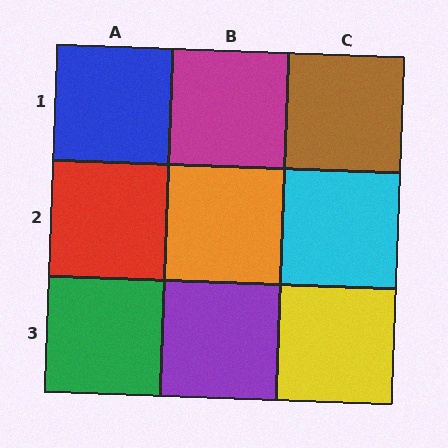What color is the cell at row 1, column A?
Blue.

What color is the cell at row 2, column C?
Cyan.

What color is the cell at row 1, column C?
Brown.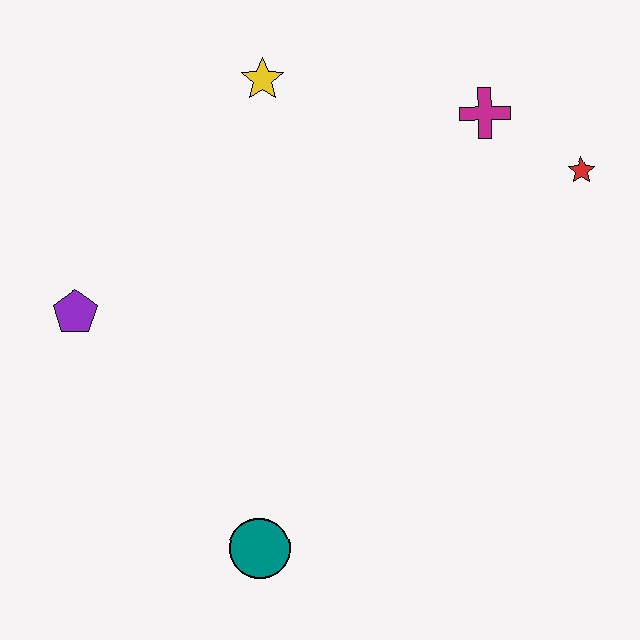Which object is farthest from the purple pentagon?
The red star is farthest from the purple pentagon.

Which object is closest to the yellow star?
The magenta cross is closest to the yellow star.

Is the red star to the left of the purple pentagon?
No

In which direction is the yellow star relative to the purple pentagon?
The yellow star is above the purple pentagon.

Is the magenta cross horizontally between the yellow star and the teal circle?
No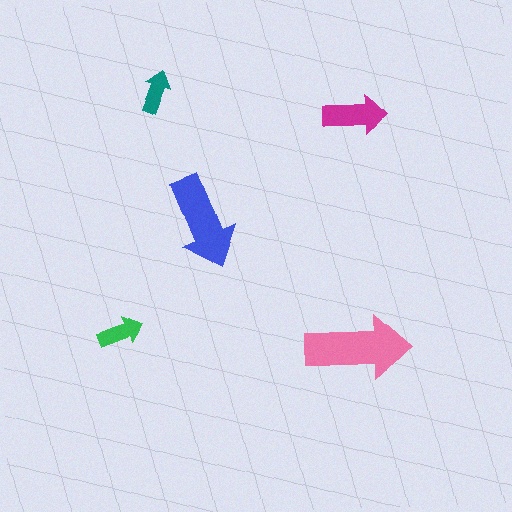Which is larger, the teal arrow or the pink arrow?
The pink one.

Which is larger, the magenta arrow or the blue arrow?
The blue one.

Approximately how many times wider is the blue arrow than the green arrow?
About 2 times wider.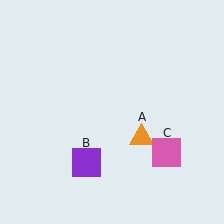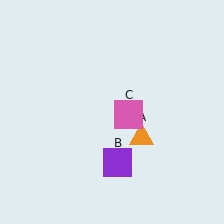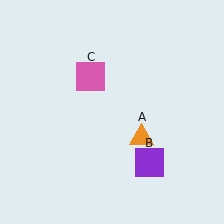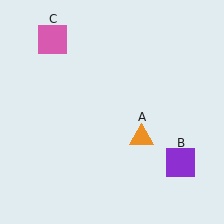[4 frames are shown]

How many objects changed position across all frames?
2 objects changed position: purple square (object B), pink square (object C).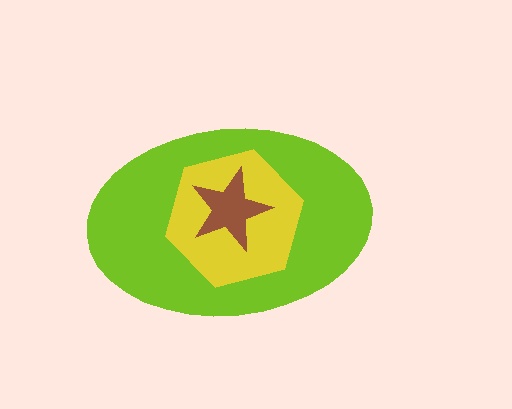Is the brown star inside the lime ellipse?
Yes.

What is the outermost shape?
The lime ellipse.